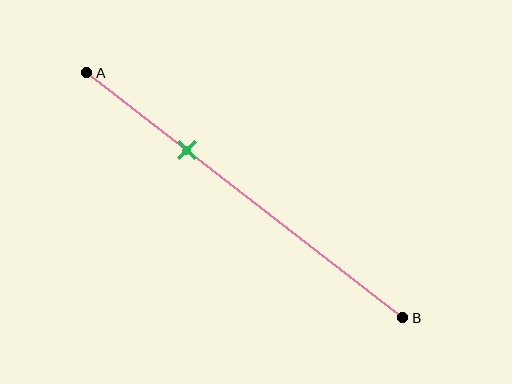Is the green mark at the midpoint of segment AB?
No, the mark is at about 30% from A, not at the 50% midpoint.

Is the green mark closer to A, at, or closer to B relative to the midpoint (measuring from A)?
The green mark is closer to point A than the midpoint of segment AB.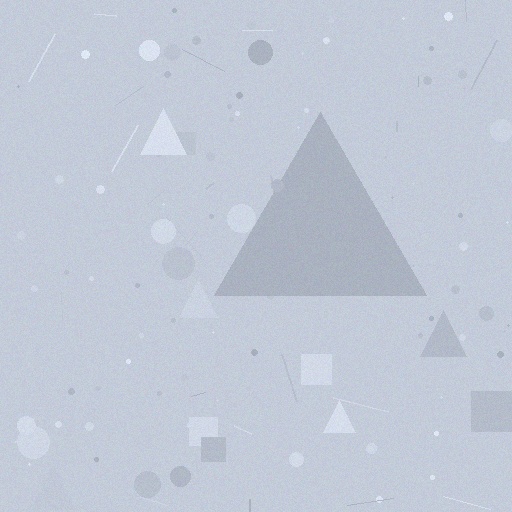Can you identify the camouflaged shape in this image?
The camouflaged shape is a triangle.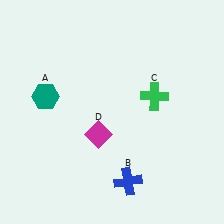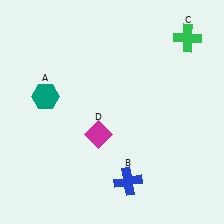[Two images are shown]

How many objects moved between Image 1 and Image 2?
1 object moved between the two images.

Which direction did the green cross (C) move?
The green cross (C) moved up.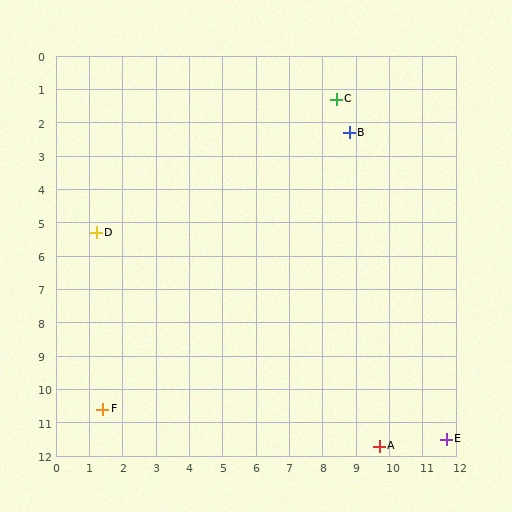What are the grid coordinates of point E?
Point E is at approximately (11.7, 11.5).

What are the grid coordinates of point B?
Point B is at approximately (8.8, 2.3).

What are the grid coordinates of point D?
Point D is at approximately (1.2, 5.3).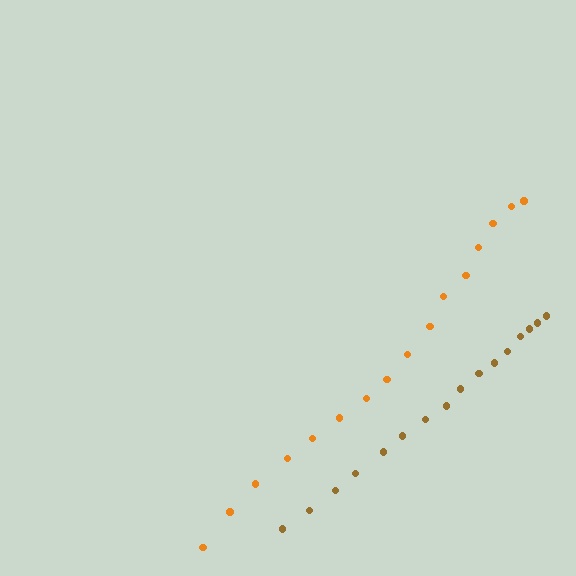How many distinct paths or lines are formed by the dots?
There are 2 distinct paths.